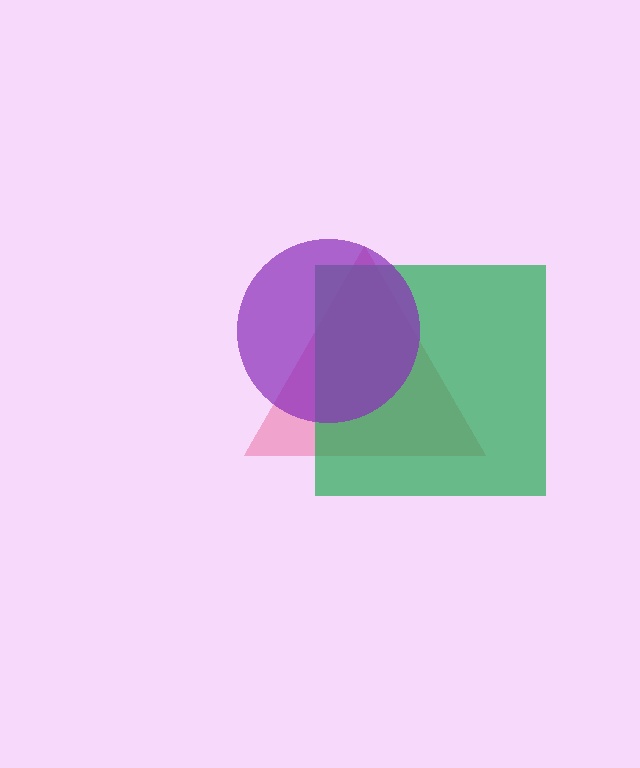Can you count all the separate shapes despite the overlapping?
Yes, there are 3 separate shapes.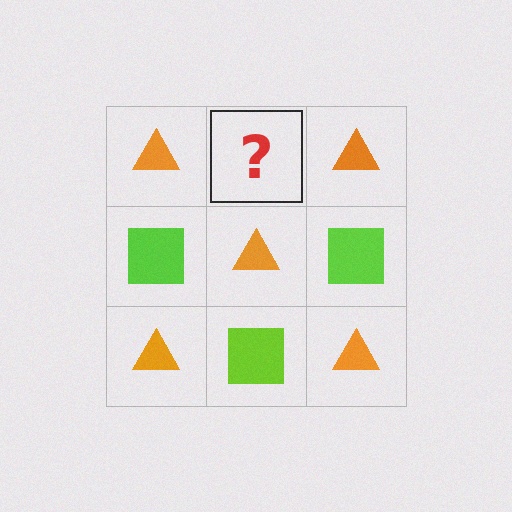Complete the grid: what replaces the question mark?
The question mark should be replaced with a lime square.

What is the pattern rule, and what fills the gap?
The rule is that it alternates orange triangle and lime square in a checkerboard pattern. The gap should be filled with a lime square.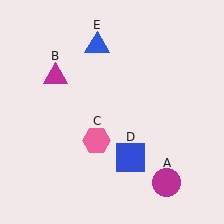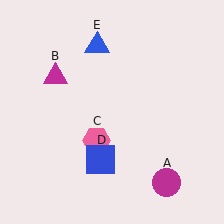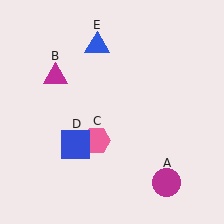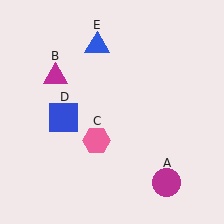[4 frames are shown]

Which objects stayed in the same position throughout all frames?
Magenta circle (object A) and magenta triangle (object B) and pink hexagon (object C) and blue triangle (object E) remained stationary.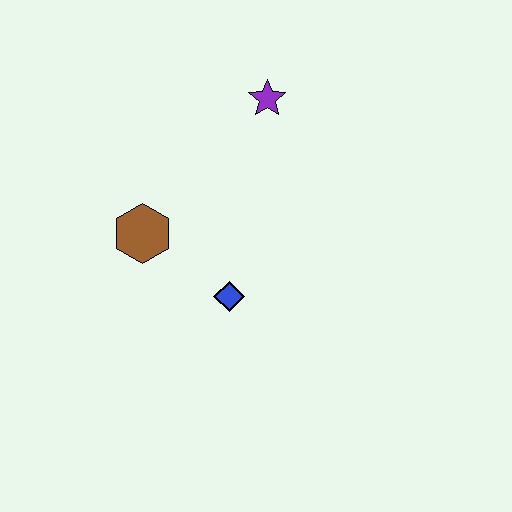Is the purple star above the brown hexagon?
Yes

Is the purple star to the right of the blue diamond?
Yes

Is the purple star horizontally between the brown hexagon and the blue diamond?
No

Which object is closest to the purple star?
The brown hexagon is closest to the purple star.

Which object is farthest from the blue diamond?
The purple star is farthest from the blue diamond.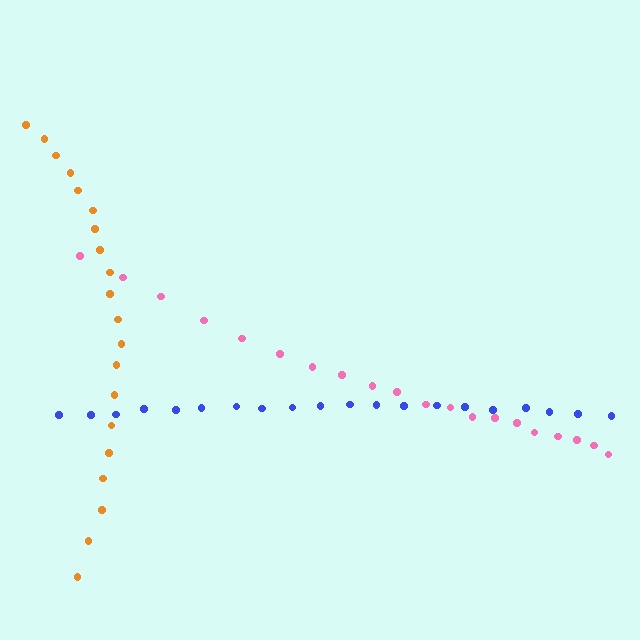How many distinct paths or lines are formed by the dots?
There are 3 distinct paths.